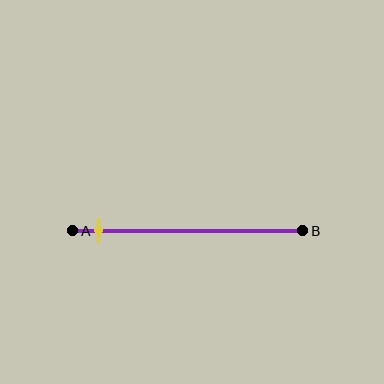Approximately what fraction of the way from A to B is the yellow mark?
The yellow mark is approximately 10% of the way from A to B.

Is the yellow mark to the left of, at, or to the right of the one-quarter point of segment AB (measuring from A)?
The yellow mark is to the left of the one-quarter point of segment AB.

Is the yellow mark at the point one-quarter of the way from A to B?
No, the mark is at about 10% from A, not at the 25% one-quarter point.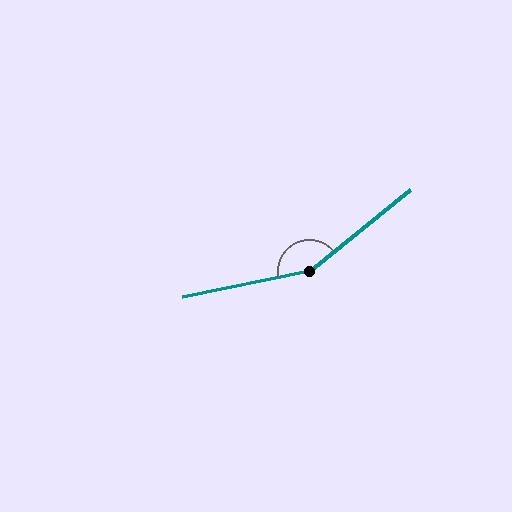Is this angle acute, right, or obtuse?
It is obtuse.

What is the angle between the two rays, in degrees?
Approximately 152 degrees.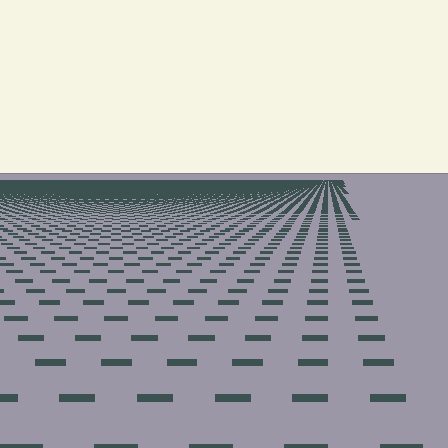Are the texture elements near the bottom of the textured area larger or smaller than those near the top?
Larger. Near the bottom, elements are closer to the viewer and appear at a bigger on-screen size.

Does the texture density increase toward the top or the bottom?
Density increases toward the top.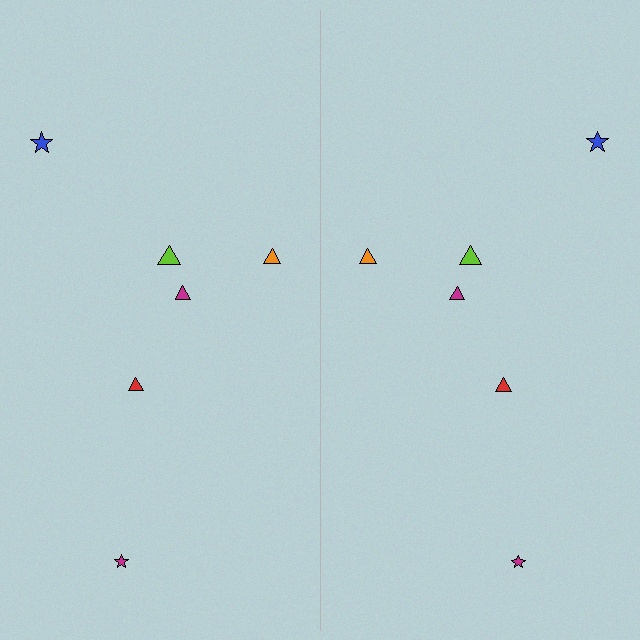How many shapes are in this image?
There are 12 shapes in this image.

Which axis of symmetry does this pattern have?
The pattern has a vertical axis of symmetry running through the center of the image.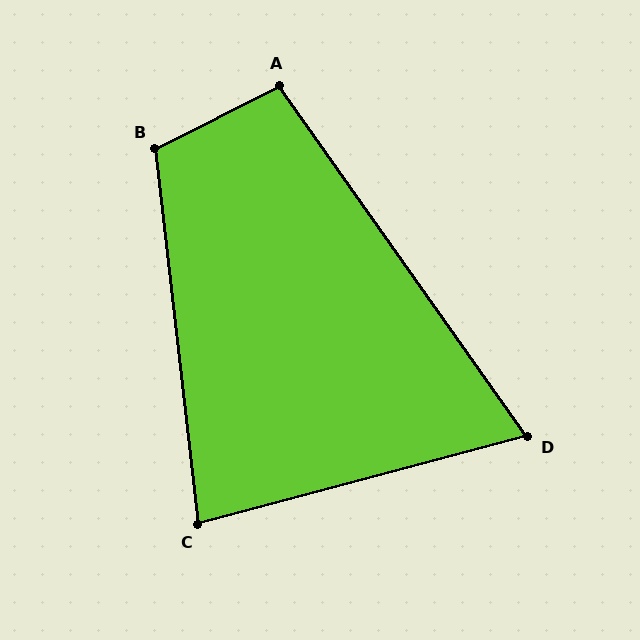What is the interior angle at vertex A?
Approximately 98 degrees (obtuse).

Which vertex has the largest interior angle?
B, at approximately 110 degrees.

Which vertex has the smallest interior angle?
D, at approximately 70 degrees.